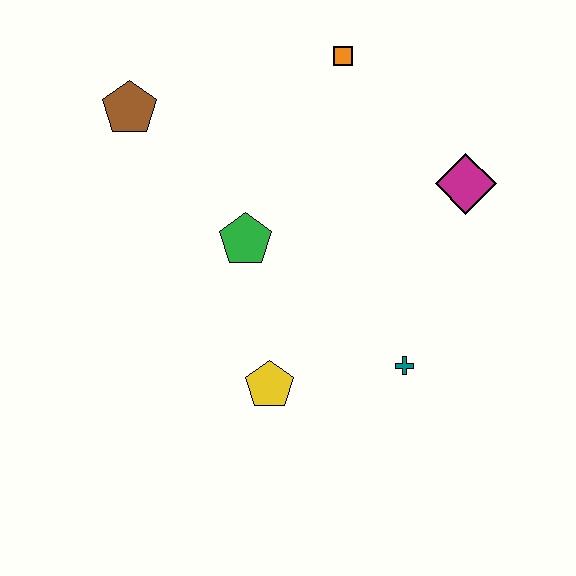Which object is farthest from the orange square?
The yellow pentagon is farthest from the orange square.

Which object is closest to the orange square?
The magenta diamond is closest to the orange square.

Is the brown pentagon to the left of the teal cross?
Yes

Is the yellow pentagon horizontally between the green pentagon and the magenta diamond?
Yes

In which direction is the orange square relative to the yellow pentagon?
The orange square is above the yellow pentagon.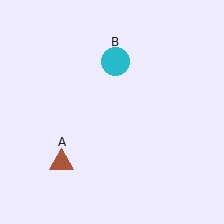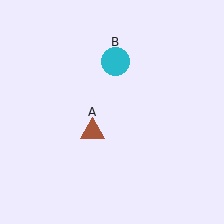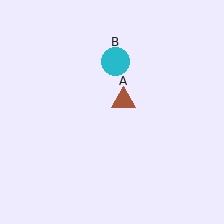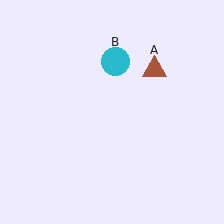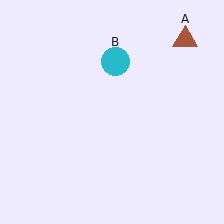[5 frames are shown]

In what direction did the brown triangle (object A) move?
The brown triangle (object A) moved up and to the right.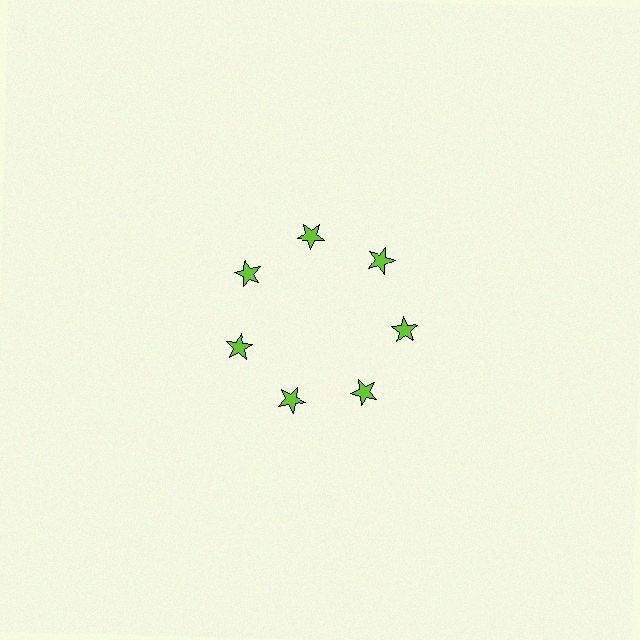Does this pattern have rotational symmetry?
Yes, this pattern has 7-fold rotational symmetry. It looks the same after rotating 51 degrees around the center.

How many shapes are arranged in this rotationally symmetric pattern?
There are 7 shapes, arranged in 7 groups of 1.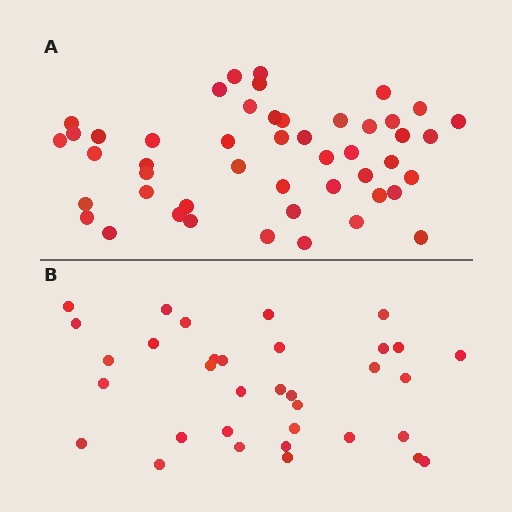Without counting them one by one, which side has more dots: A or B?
Region A (the top region) has more dots.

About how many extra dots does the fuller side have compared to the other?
Region A has approximately 15 more dots than region B.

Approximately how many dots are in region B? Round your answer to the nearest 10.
About 30 dots. (The exact count is 34, which rounds to 30.)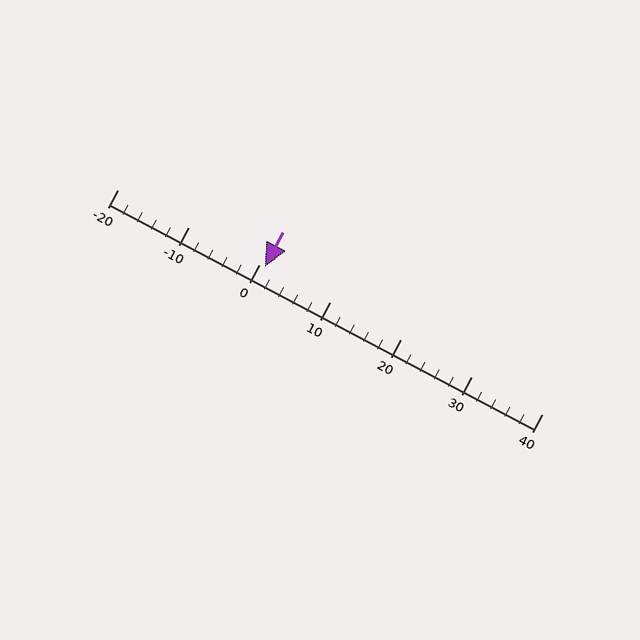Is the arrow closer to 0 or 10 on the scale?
The arrow is closer to 0.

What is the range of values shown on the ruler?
The ruler shows values from -20 to 40.